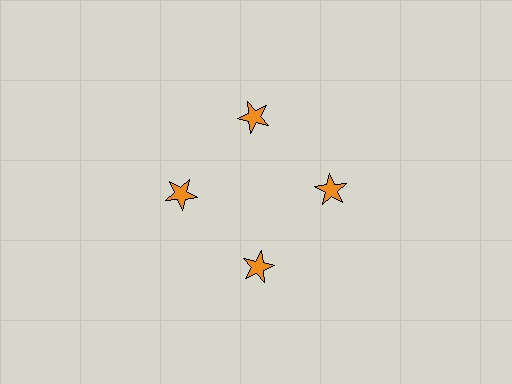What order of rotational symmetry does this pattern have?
This pattern has 4-fold rotational symmetry.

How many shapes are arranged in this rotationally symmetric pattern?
There are 4 shapes, arranged in 4 groups of 1.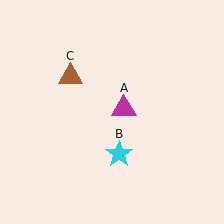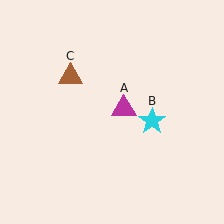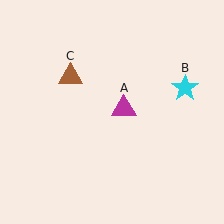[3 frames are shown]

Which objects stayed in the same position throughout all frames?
Magenta triangle (object A) and brown triangle (object C) remained stationary.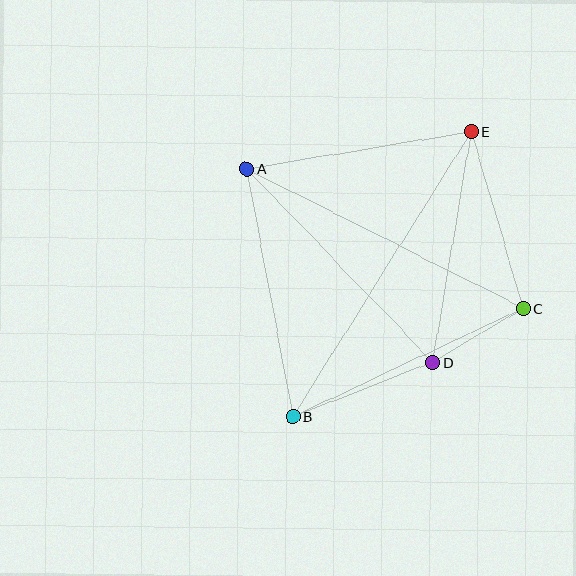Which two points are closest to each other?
Points C and D are closest to each other.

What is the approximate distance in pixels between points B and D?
The distance between B and D is approximately 150 pixels.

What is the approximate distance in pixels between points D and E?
The distance between D and E is approximately 233 pixels.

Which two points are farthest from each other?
Points B and E are farthest from each other.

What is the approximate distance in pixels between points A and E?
The distance between A and E is approximately 227 pixels.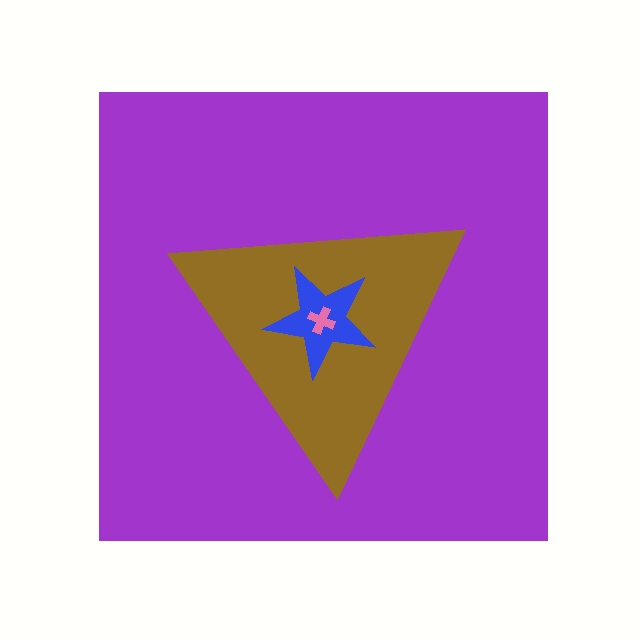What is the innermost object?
The pink cross.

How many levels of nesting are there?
4.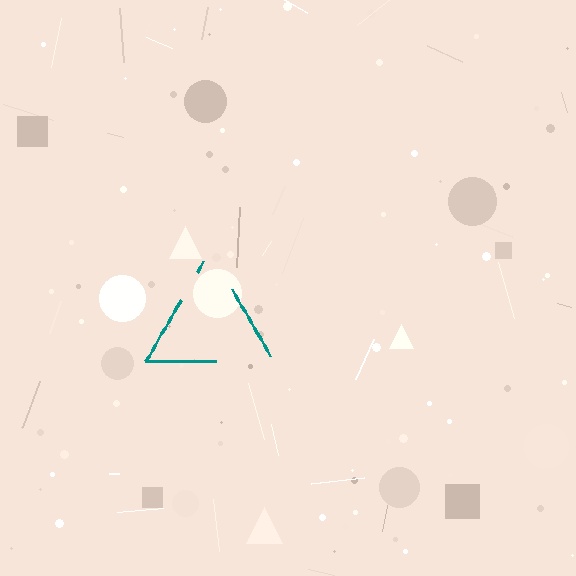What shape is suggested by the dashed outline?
The dashed outline suggests a triangle.